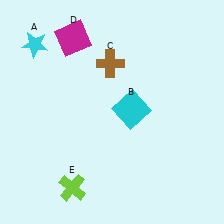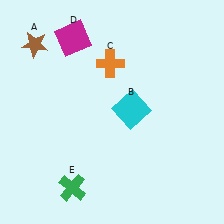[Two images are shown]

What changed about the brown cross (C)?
In Image 1, C is brown. In Image 2, it changed to orange.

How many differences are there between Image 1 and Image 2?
There are 3 differences between the two images.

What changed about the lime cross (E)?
In Image 1, E is lime. In Image 2, it changed to green.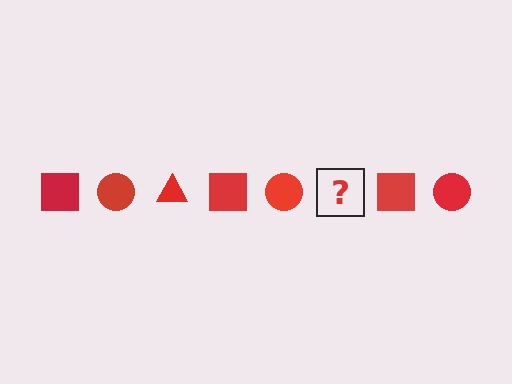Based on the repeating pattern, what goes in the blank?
The blank should be a red triangle.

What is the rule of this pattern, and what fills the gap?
The rule is that the pattern cycles through square, circle, triangle shapes in red. The gap should be filled with a red triangle.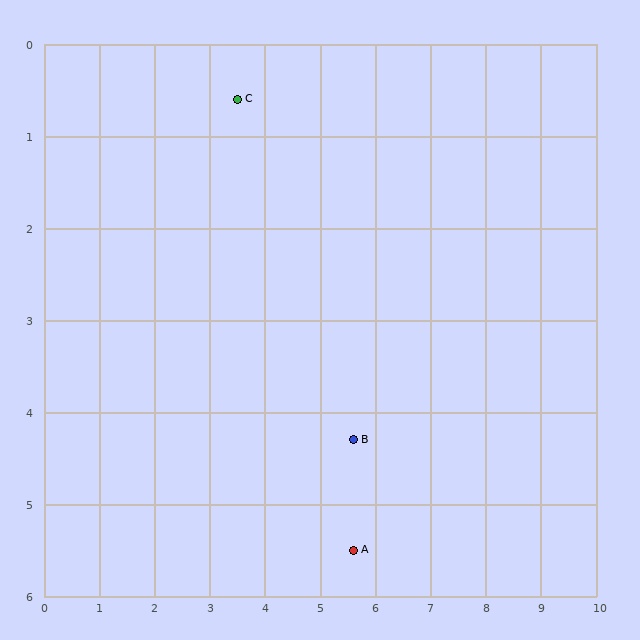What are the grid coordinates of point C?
Point C is at approximately (3.5, 0.6).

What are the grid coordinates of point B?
Point B is at approximately (5.6, 4.3).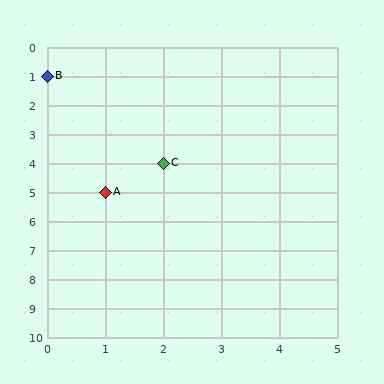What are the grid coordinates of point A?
Point A is at grid coordinates (1, 5).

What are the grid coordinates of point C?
Point C is at grid coordinates (2, 4).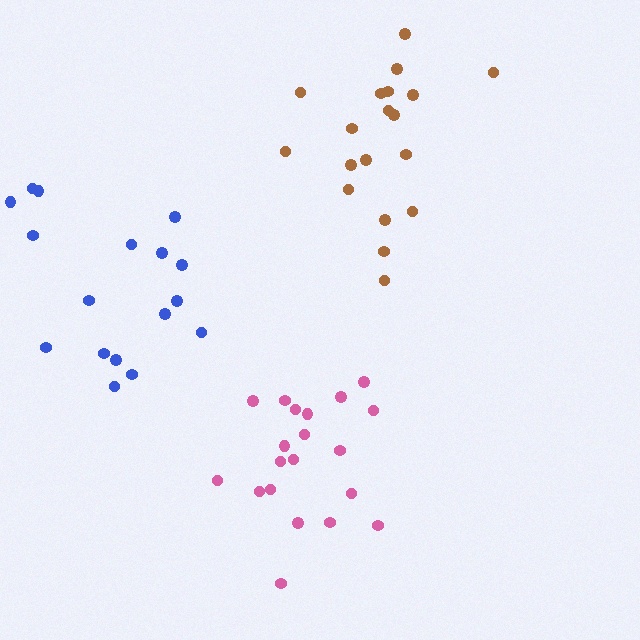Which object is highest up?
The brown cluster is topmost.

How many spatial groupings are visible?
There are 3 spatial groupings.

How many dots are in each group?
Group 1: 17 dots, Group 2: 19 dots, Group 3: 20 dots (56 total).